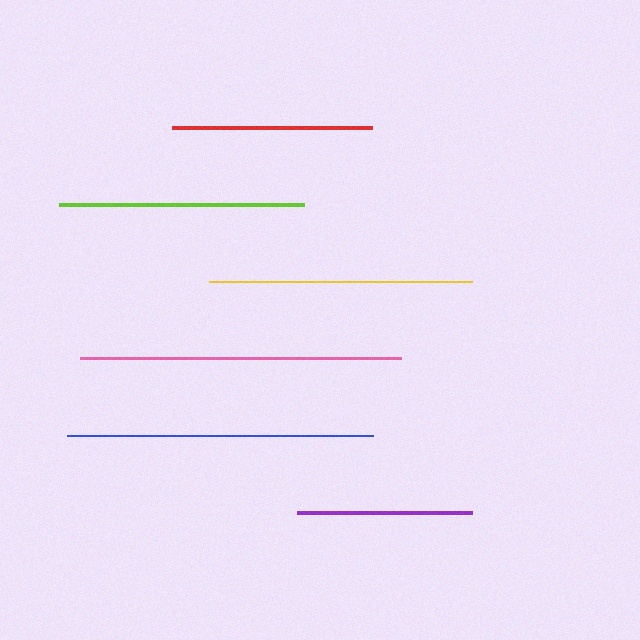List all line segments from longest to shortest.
From longest to shortest: pink, blue, yellow, lime, red, purple.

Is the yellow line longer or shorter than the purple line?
The yellow line is longer than the purple line.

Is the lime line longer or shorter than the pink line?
The pink line is longer than the lime line.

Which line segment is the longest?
The pink line is the longest at approximately 321 pixels.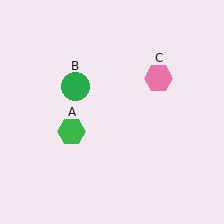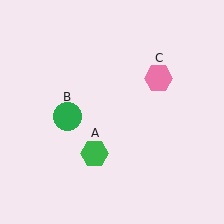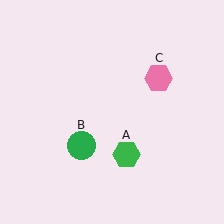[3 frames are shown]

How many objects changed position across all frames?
2 objects changed position: green hexagon (object A), green circle (object B).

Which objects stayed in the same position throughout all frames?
Pink hexagon (object C) remained stationary.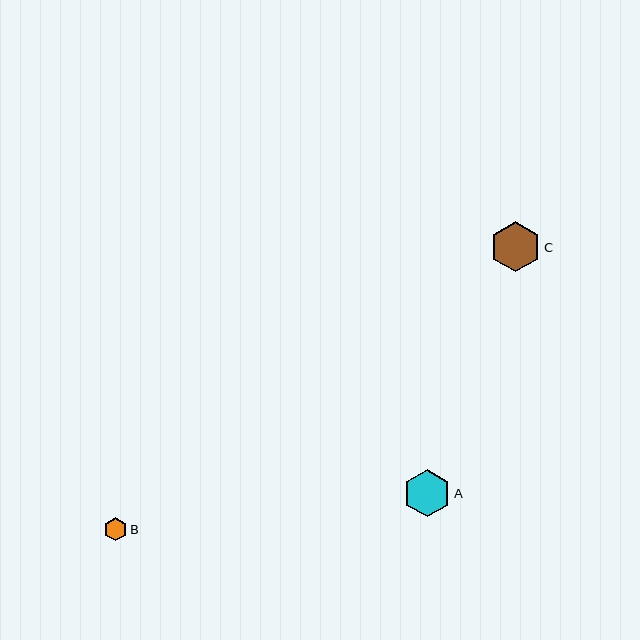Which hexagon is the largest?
Hexagon C is the largest with a size of approximately 50 pixels.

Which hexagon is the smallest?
Hexagon B is the smallest with a size of approximately 23 pixels.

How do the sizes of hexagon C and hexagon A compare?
Hexagon C and hexagon A are approximately the same size.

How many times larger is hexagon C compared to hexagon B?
Hexagon C is approximately 2.2 times the size of hexagon B.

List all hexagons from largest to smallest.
From largest to smallest: C, A, B.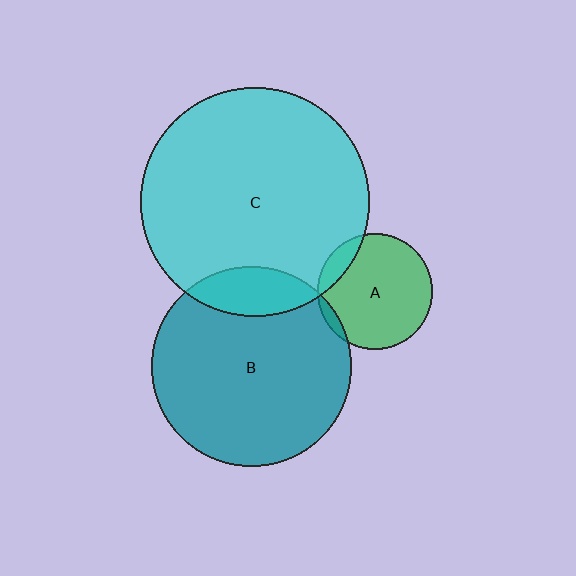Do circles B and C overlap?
Yes.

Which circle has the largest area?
Circle C (cyan).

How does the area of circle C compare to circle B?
Approximately 1.3 times.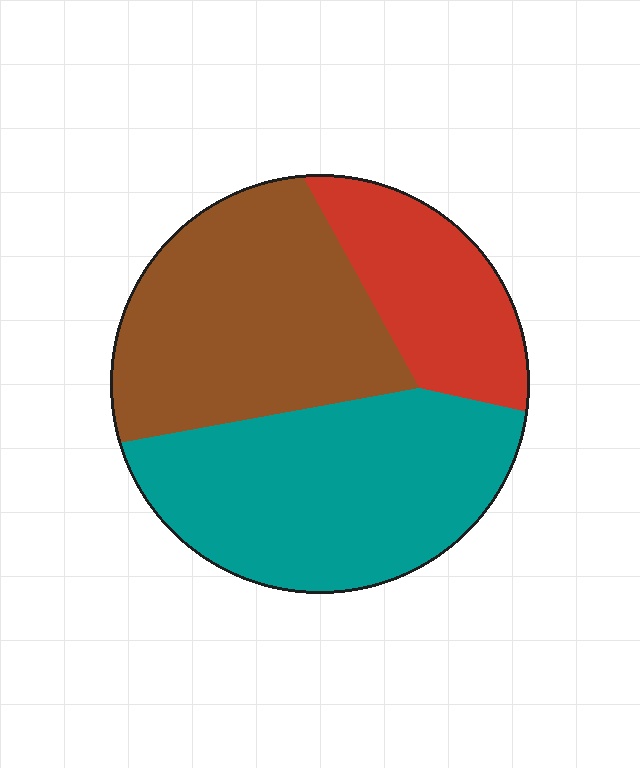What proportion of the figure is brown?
Brown covers 38% of the figure.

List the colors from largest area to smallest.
From largest to smallest: teal, brown, red.